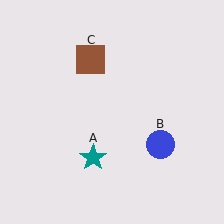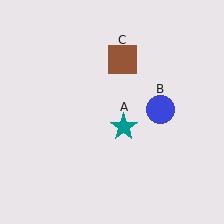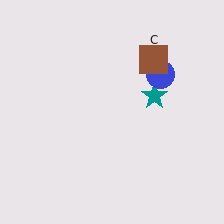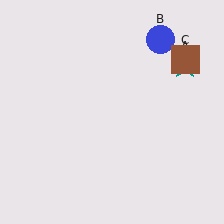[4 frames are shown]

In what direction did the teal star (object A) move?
The teal star (object A) moved up and to the right.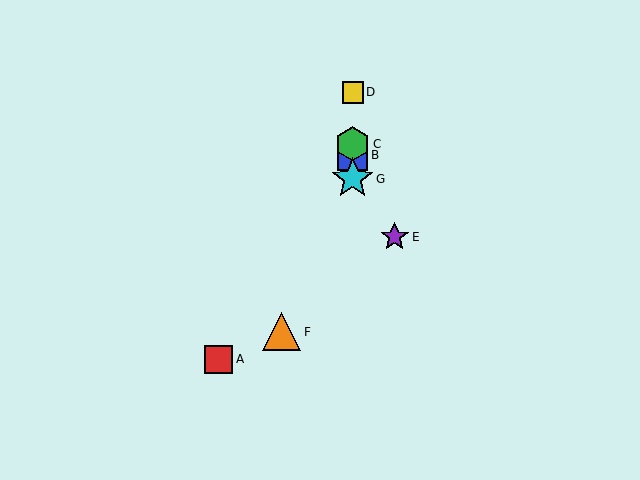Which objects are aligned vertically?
Objects B, C, D, G are aligned vertically.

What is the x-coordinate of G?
Object G is at x≈353.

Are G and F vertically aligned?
No, G is at x≈353 and F is at x≈282.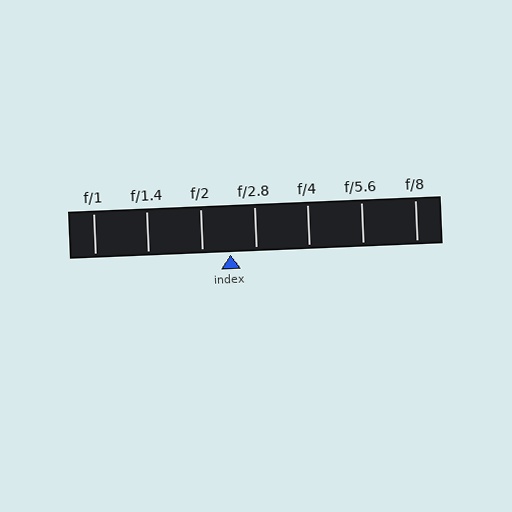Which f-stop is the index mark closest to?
The index mark is closest to f/2.8.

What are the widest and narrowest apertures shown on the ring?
The widest aperture shown is f/1 and the narrowest is f/8.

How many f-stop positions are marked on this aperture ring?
There are 7 f-stop positions marked.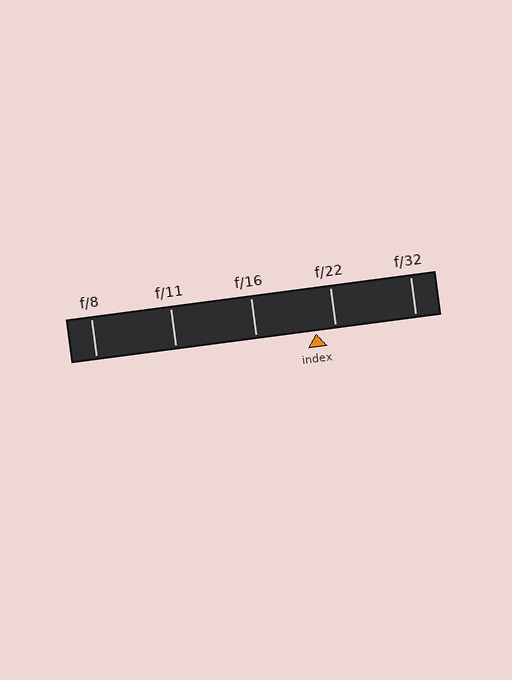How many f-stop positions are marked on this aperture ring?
There are 5 f-stop positions marked.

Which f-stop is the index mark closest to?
The index mark is closest to f/22.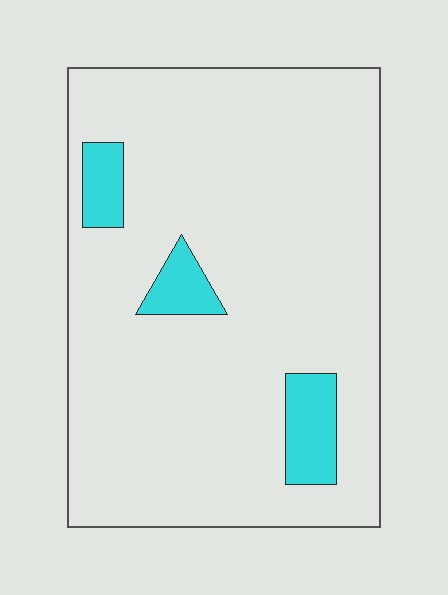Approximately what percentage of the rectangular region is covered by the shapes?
Approximately 10%.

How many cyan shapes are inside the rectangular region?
3.